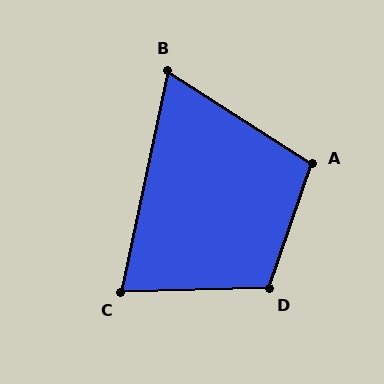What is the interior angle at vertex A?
Approximately 104 degrees (obtuse).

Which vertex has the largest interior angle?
D, at approximately 111 degrees.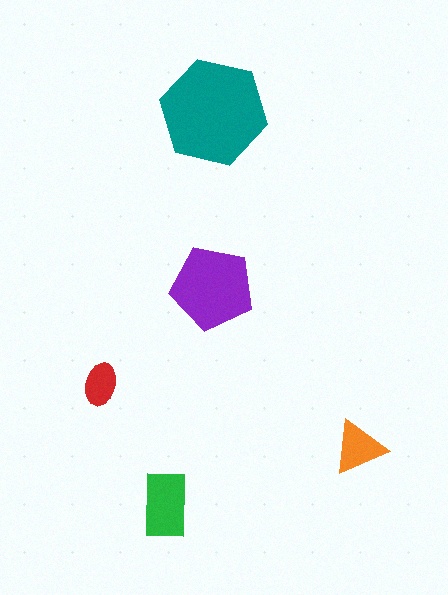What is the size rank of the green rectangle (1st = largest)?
3rd.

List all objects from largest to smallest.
The teal hexagon, the purple pentagon, the green rectangle, the orange triangle, the red ellipse.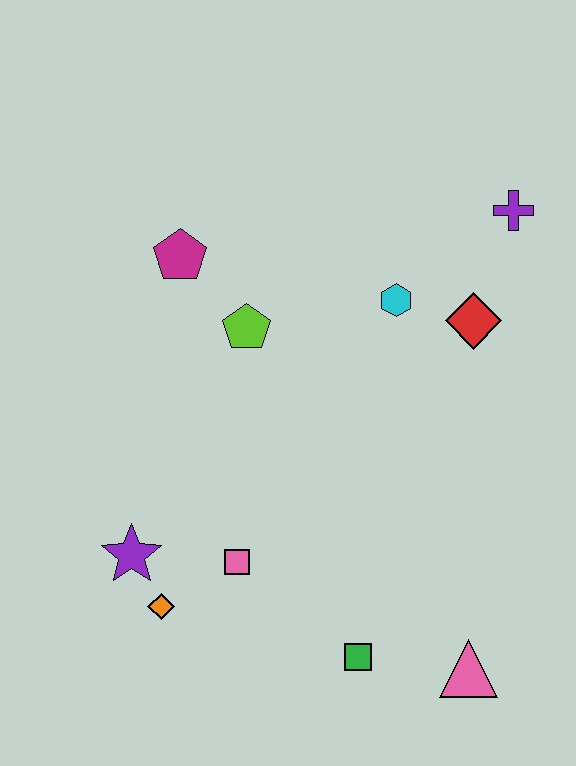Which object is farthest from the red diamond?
The orange diamond is farthest from the red diamond.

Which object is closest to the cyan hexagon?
The red diamond is closest to the cyan hexagon.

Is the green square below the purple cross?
Yes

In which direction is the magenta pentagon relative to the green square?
The magenta pentagon is above the green square.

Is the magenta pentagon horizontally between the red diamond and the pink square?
No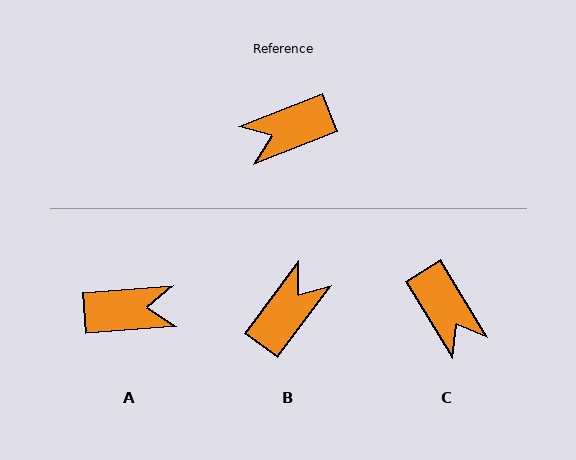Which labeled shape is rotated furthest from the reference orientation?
A, about 163 degrees away.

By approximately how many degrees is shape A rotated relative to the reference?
Approximately 163 degrees counter-clockwise.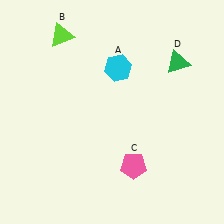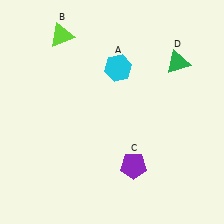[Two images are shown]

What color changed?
The pentagon (C) changed from pink in Image 1 to purple in Image 2.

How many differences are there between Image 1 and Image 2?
There is 1 difference between the two images.